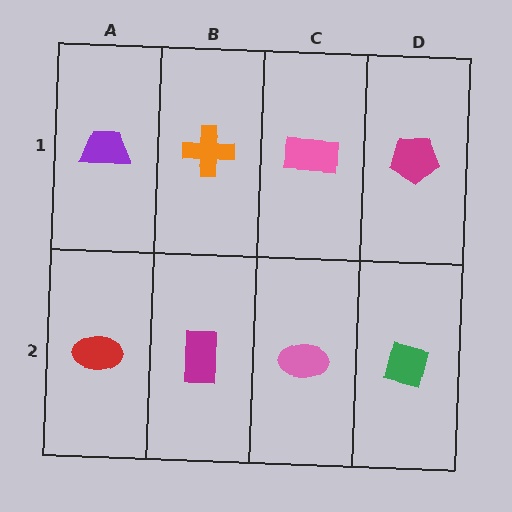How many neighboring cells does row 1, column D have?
2.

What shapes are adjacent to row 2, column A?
A purple trapezoid (row 1, column A), a magenta rectangle (row 2, column B).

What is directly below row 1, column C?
A pink ellipse.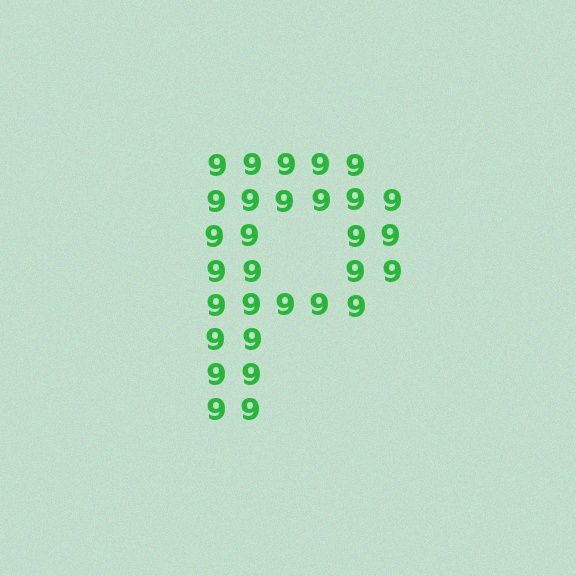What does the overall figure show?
The overall figure shows the letter P.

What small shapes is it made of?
It is made of small digit 9's.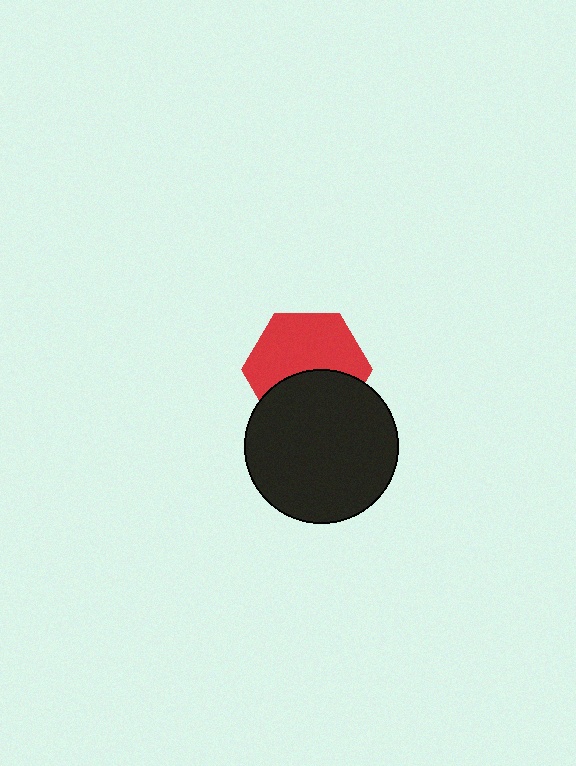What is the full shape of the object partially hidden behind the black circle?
The partially hidden object is a red hexagon.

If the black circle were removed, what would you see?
You would see the complete red hexagon.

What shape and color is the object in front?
The object in front is a black circle.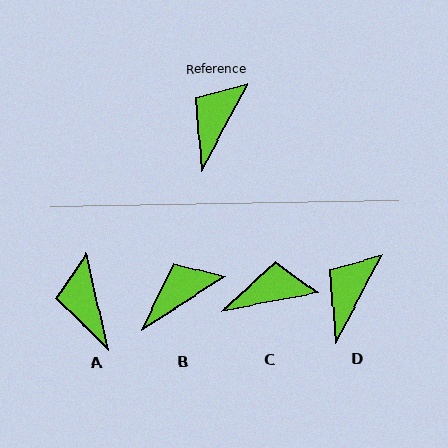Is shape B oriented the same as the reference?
No, it is off by about 30 degrees.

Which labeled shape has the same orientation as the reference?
D.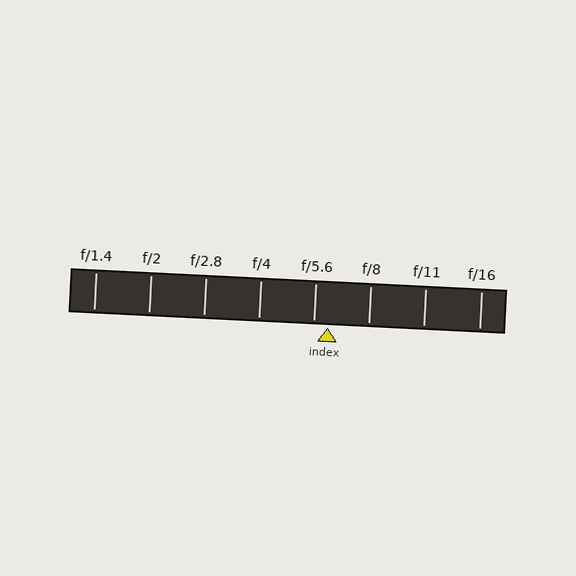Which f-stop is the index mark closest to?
The index mark is closest to f/5.6.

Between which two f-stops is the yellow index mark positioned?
The index mark is between f/5.6 and f/8.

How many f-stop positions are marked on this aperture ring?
There are 8 f-stop positions marked.